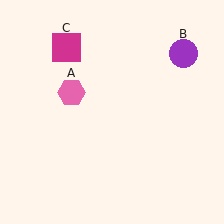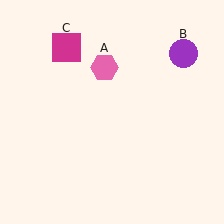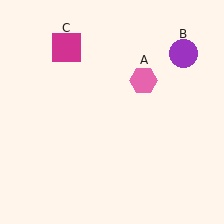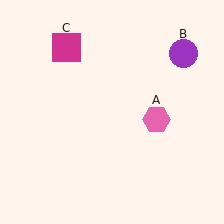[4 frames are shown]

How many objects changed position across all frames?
1 object changed position: pink hexagon (object A).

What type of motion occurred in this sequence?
The pink hexagon (object A) rotated clockwise around the center of the scene.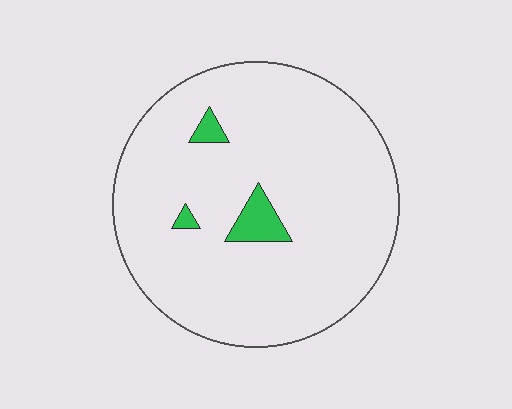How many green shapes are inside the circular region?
3.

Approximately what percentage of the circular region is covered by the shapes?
Approximately 5%.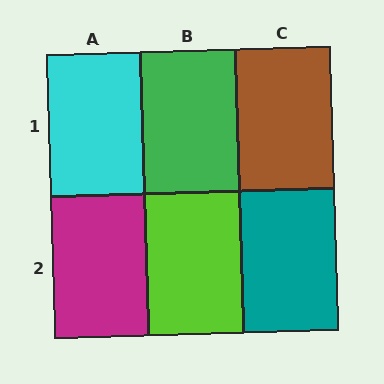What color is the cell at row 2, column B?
Lime.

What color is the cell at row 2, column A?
Magenta.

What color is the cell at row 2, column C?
Teal.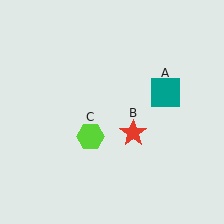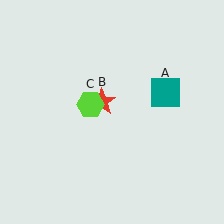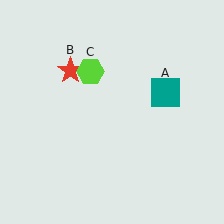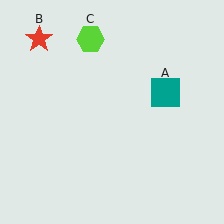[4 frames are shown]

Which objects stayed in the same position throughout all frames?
Teal square (object A) remained stationary.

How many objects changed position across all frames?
2 objects changed position: red star (object B), lime hexagon (object C).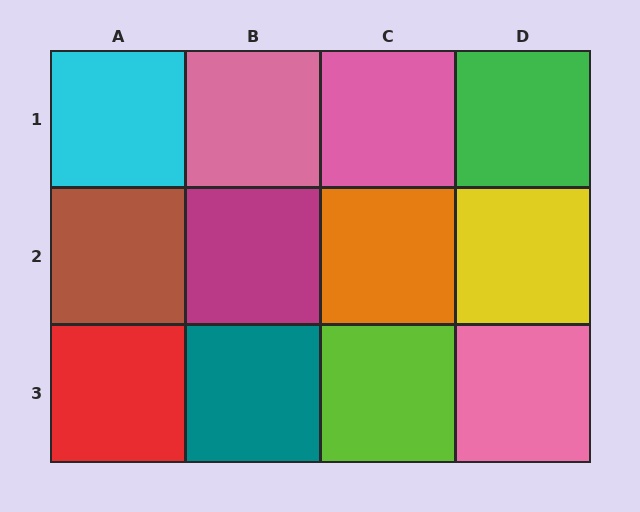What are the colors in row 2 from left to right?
Brown, magenta, orange, yellow.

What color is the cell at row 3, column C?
Lime.